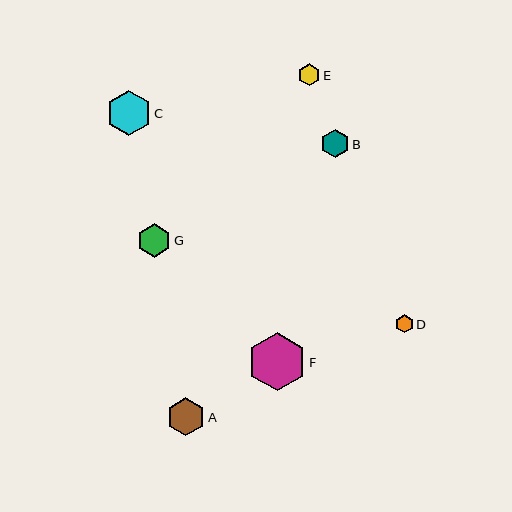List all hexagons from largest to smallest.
From largest to smallest: F, C, A, G, B, E, D.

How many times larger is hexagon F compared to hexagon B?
Hexagon F is approximately 2.1 times the size of hexagon B.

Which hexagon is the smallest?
Hexagon D is the smallest with a size of approximately 18 pixels.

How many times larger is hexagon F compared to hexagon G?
Hexagon F is approximately 1.7 times the size of hexagon G.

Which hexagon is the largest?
Hexagon F is the largest with a size of approximately 58 pixels.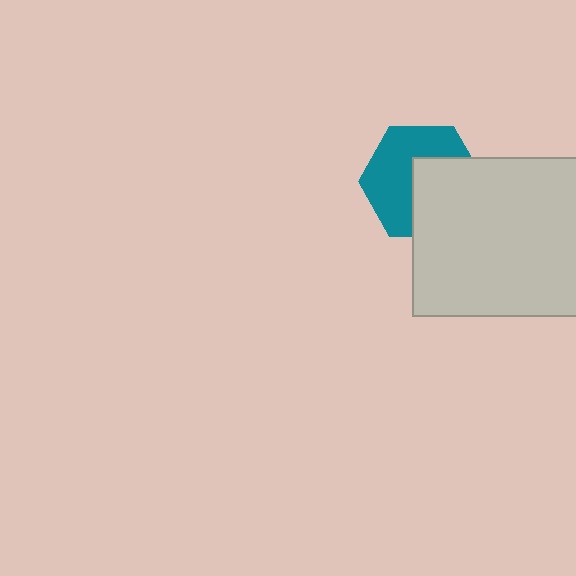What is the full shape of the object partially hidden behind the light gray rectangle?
The partially hidden object is a teal hexagon.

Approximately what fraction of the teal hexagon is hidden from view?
Roughly 45% of the teal hexagon is hidden behind the light gray rectangle.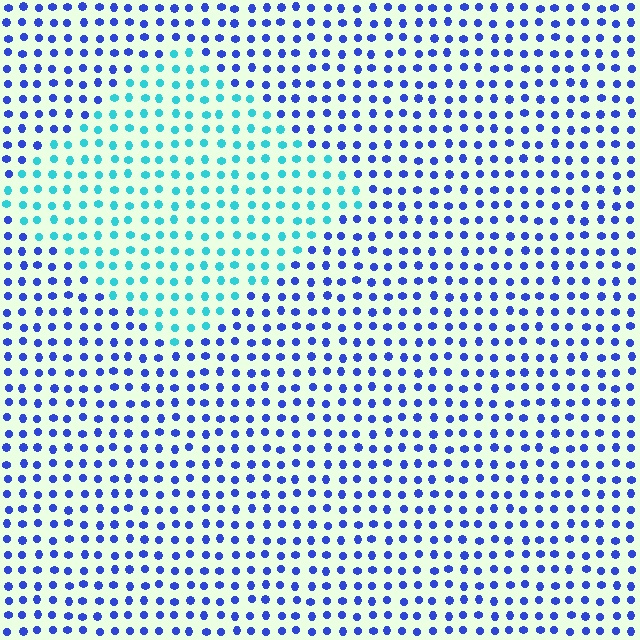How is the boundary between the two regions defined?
The boundary is defined purely by a slight shift in hue (about 50 degrees). Spacing, size, and orientation are identical on both sides.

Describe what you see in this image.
The image is filled with small blue elements in a uniform arrangement. A diamond-shaped region is visible where the elements are tinted to a slightly different hue, forming a subtle color boundary.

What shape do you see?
I see a diamond.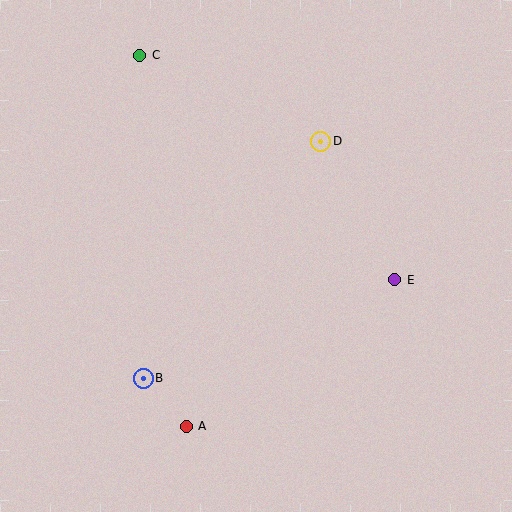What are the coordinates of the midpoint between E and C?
The midpoint between E and C is at (267, 168).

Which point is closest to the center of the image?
Point D at (321, 141) is closest to the center.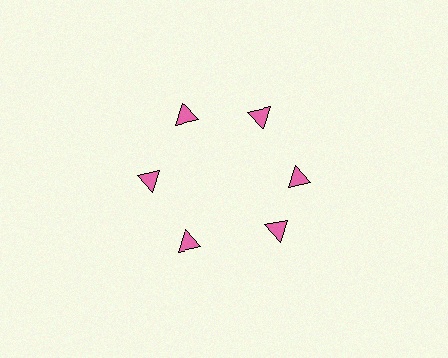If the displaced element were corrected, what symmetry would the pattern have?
It would have 6-fold rotational symmetry — the pattern would map onto itself every 60 degrees.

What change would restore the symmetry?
The symmetry would be restored by rotating it back into even spacing with its neighbors so that all 6 triangles sit at equal angles and equal distance from the center.